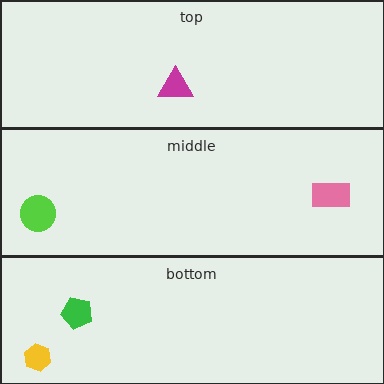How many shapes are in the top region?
1.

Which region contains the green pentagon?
The bottom region.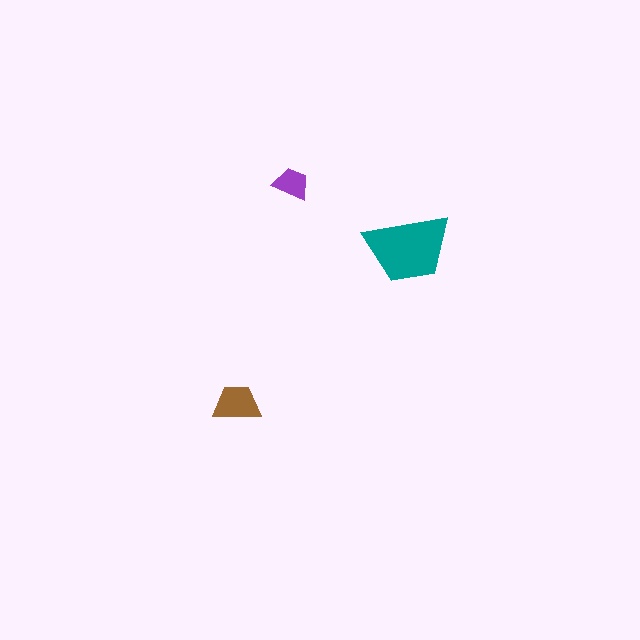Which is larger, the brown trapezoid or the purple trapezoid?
The brown one.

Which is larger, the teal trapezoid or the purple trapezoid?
The teal one.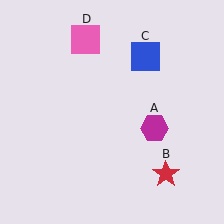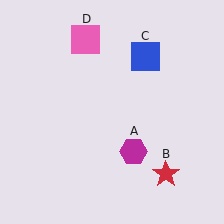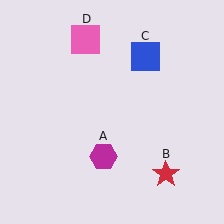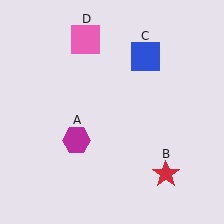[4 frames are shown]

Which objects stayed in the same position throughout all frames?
Red star (object B) and blue square (object C) and pink square (object D) remained stationary.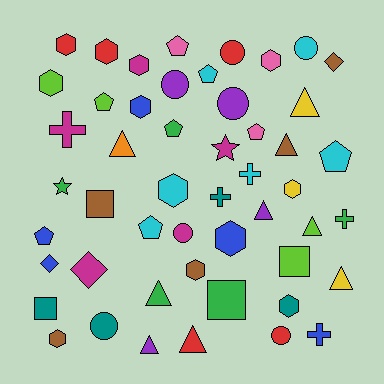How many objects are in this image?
There are 50 objects.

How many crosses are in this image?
There are 5 crosses.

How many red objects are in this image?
There are 5 red objects.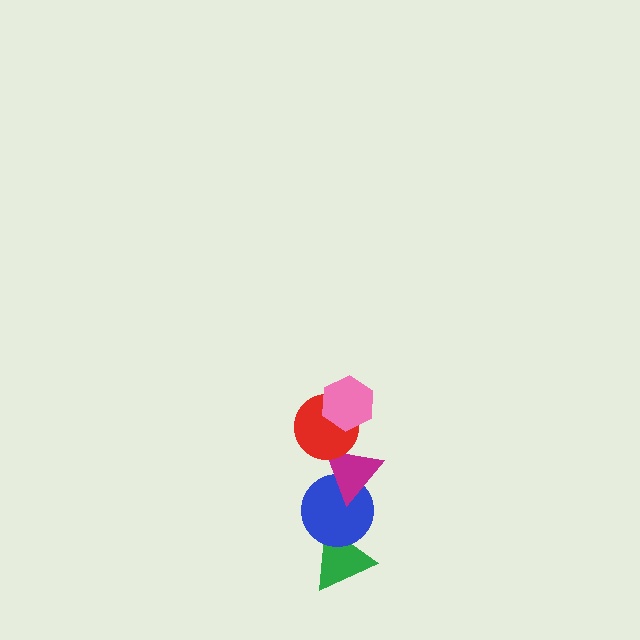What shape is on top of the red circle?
The pink hexagon is on top of the red circle.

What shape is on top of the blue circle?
The magenta triangle is on top of the blue circle.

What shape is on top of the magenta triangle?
The red circle is on top of the magenta triangle.